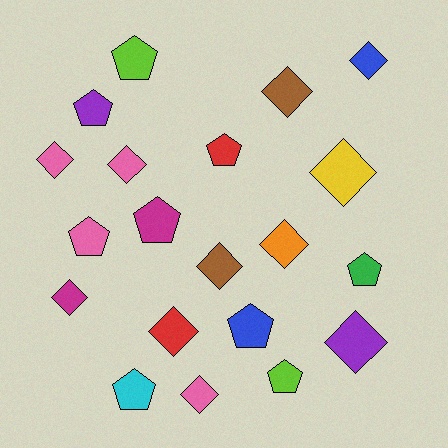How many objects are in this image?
There are 20 objects.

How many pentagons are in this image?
There are 9 pentagons.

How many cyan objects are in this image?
There is 1 cyan object.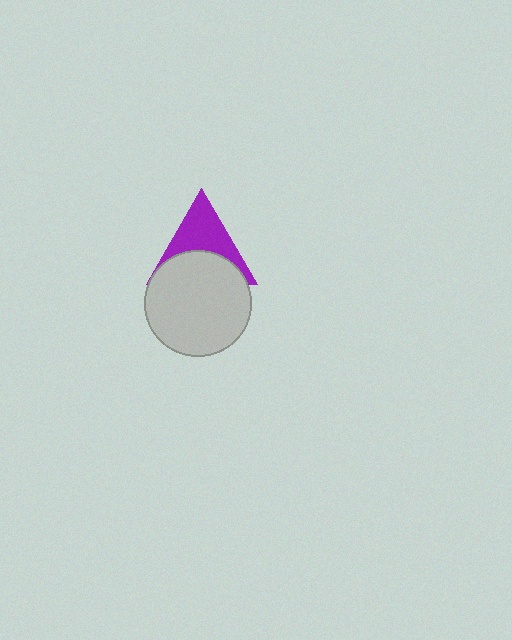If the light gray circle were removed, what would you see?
You would see the complete purple triangle.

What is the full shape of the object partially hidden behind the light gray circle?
The partially hidden object is a purple triangle.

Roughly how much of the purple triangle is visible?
About half of it is visible (roughly 52%).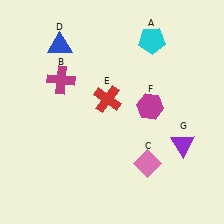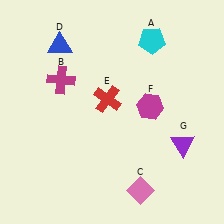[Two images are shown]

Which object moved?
The pink diamond (C) moved down.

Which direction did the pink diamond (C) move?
The pink diamond (C) moved down.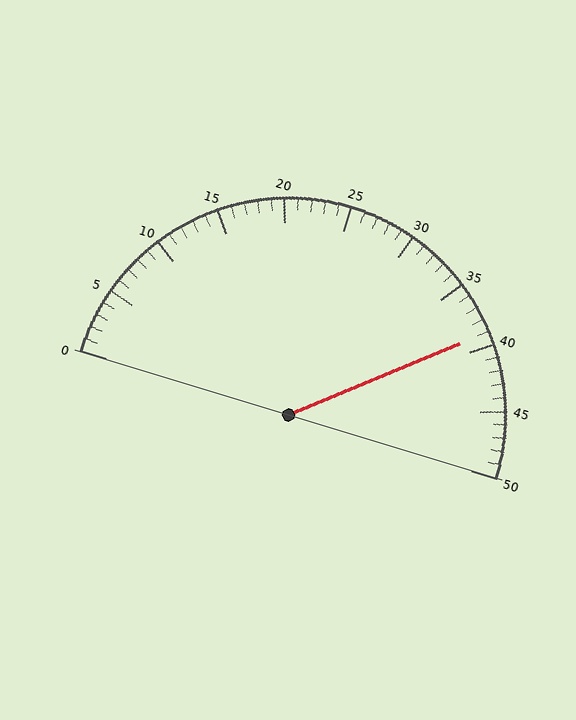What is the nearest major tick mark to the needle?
The nearest major tick mark is 40.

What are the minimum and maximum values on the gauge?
The gauge ranges from 0 to 50.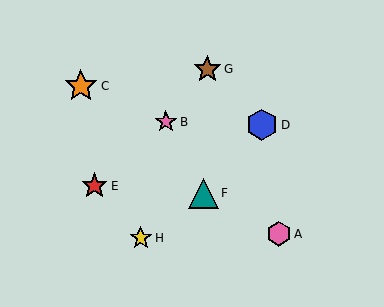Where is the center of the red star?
The center of the red star is at (95, 186).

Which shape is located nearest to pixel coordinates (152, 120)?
The pink star (labeled B) at (166, 122) is nearest to that location.